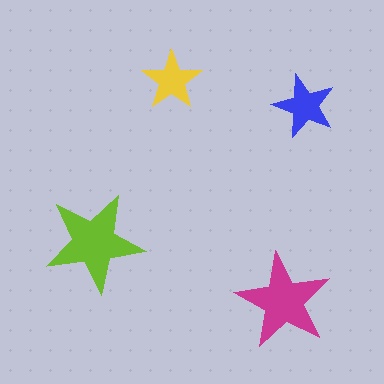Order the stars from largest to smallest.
the lime one, the magenta one, the blue one, the yellow one.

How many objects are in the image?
There are 4 objects in the image.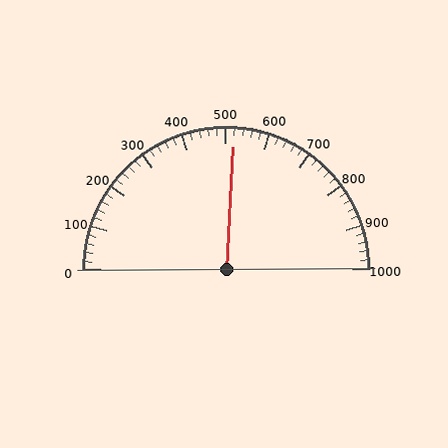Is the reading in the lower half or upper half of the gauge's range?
The reading is in the upper half of the range (0 to 1000).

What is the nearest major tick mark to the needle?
The nearest major tick mark is 500.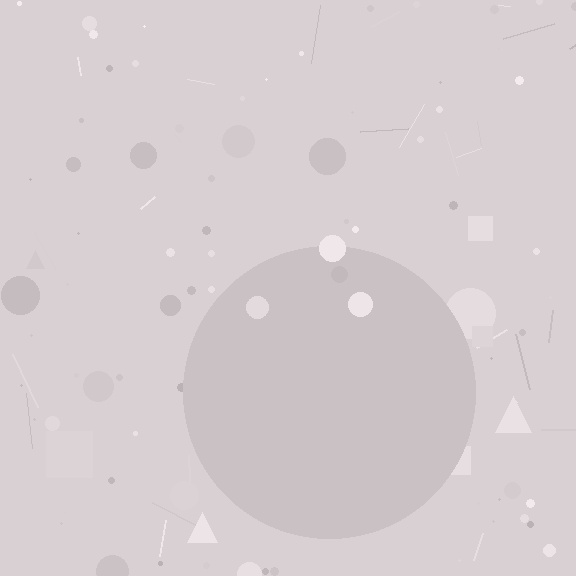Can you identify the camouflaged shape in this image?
The camouflaged shape is a circle.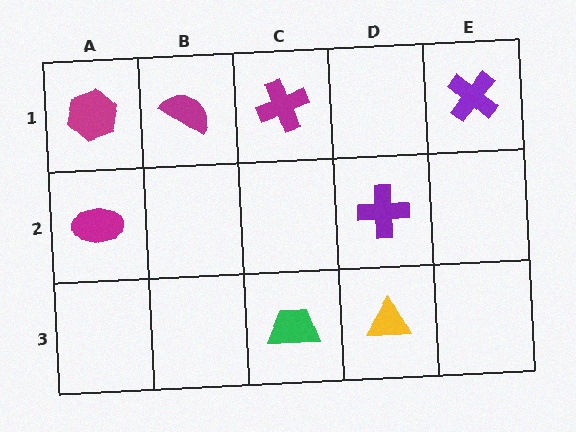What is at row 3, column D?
A yellow triangle.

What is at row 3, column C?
A green trapezoid.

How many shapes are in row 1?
4 shapes.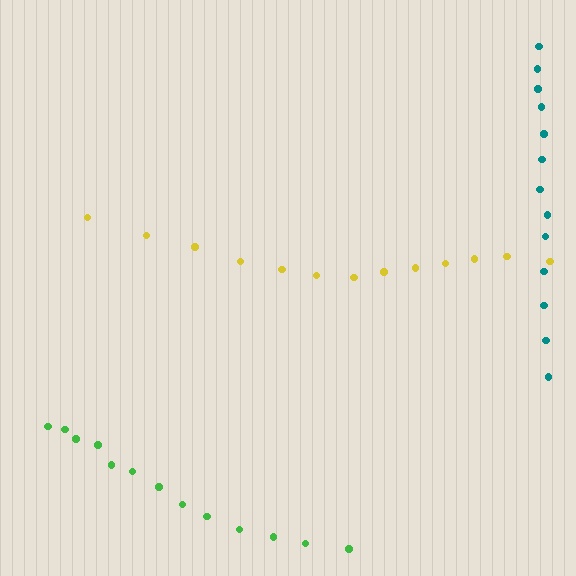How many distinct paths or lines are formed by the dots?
There are 3 distinct paths.